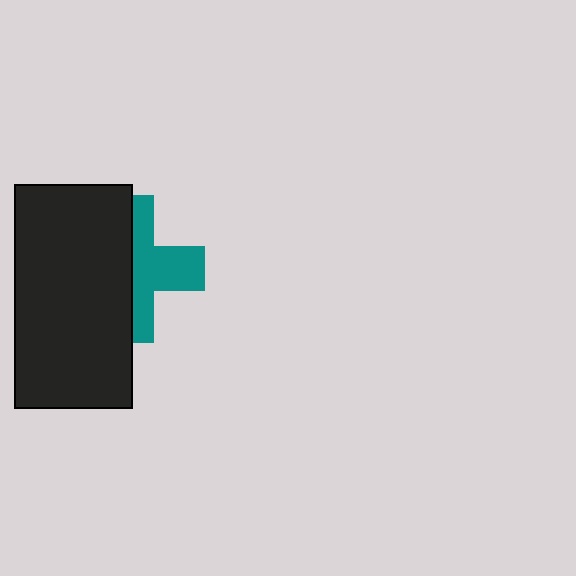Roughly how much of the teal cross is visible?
About half of it is visible (roughly 47%).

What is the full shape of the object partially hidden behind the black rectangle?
The partially hidden object is a teal cross.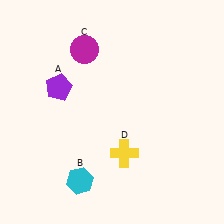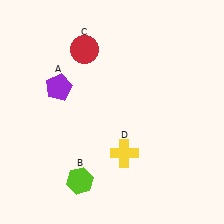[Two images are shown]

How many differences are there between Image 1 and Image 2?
There are 2 differences between the two images.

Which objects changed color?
B changed from cyan to lime. C changed from magenta to red.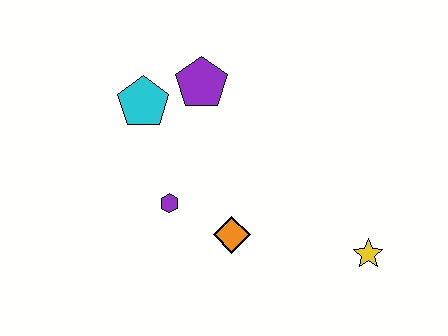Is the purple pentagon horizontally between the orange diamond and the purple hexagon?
Yes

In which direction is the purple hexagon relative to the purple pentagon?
The purple hexagon is below the purple pentagon.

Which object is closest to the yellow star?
The orange diamond is closest to the yellow star.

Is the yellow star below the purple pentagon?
Yes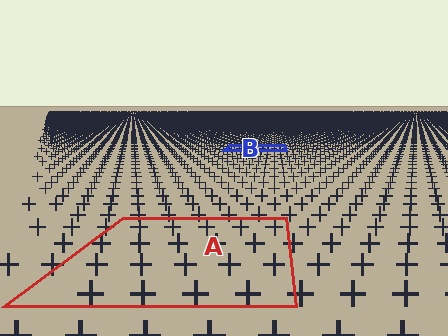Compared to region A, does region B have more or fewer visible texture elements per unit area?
Region B has more texture elements per unit area — they are packed more densely because it is farther away.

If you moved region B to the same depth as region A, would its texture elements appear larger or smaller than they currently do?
They would appear larger. At a closer depth, the same texture elements are projected at a bigger on-screen size.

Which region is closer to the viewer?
Region A is closer. The texture elements there are larger and more spread out.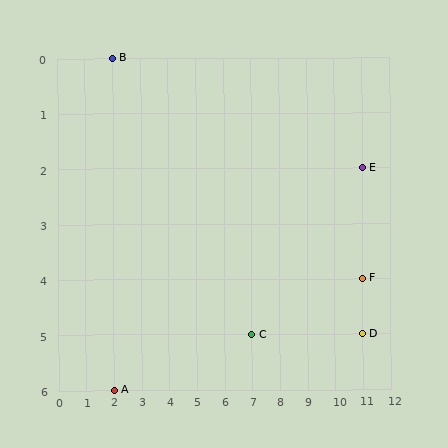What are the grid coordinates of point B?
Point B is at grid coordinates (2, 0).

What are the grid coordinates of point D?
Point D is at grid coordinates (11, 5).